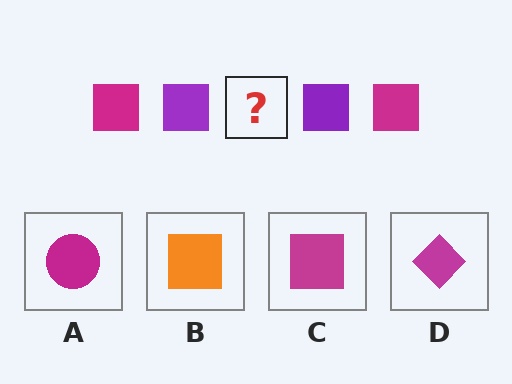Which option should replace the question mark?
Option C.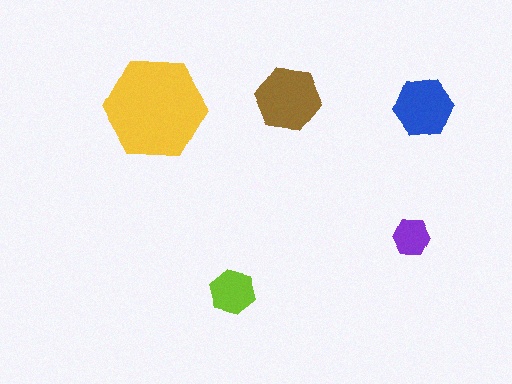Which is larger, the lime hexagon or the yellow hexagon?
The yellow one.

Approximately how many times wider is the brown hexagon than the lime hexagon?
About 1.5 times wider.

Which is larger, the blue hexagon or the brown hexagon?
The brown one.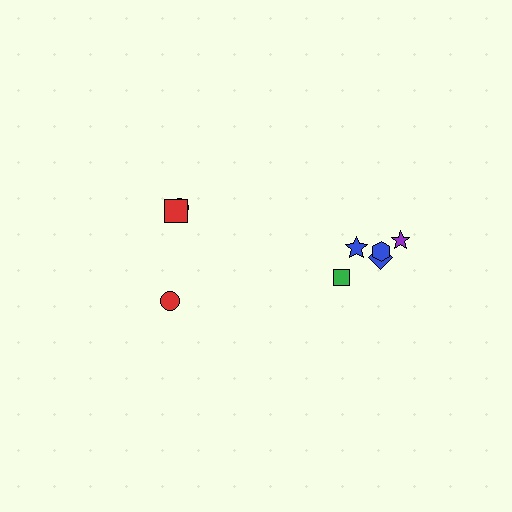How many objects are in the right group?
There are 5 objects.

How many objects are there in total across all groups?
There are 8 objects.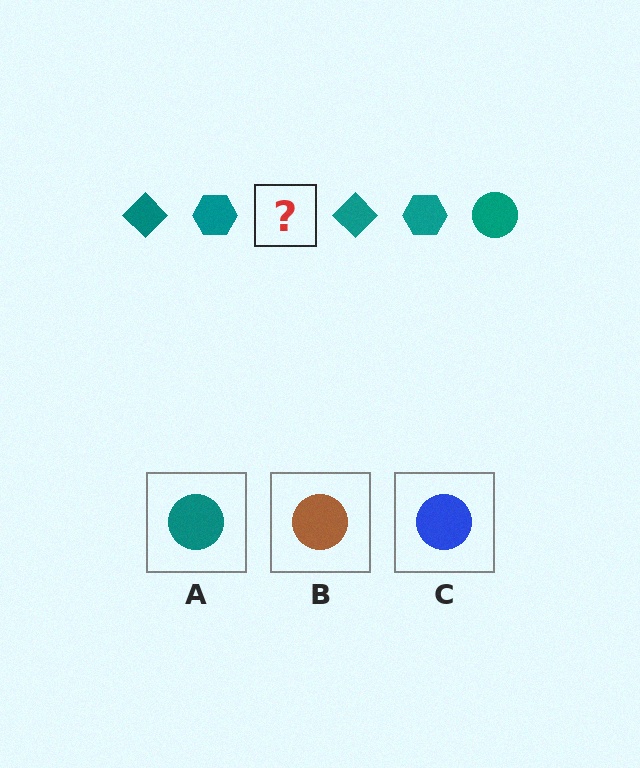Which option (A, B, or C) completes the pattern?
A.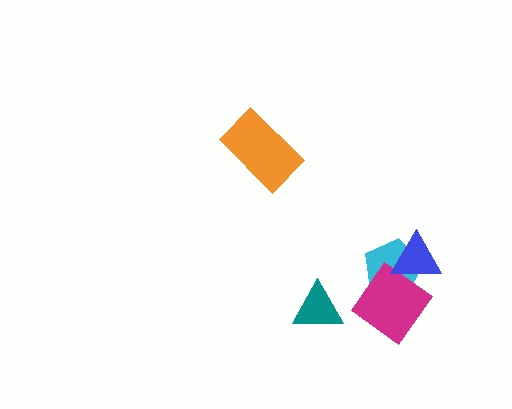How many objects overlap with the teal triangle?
0 objects overlap with the teal triangle.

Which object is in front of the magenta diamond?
The blue triangle is in front of the magenta diamond.